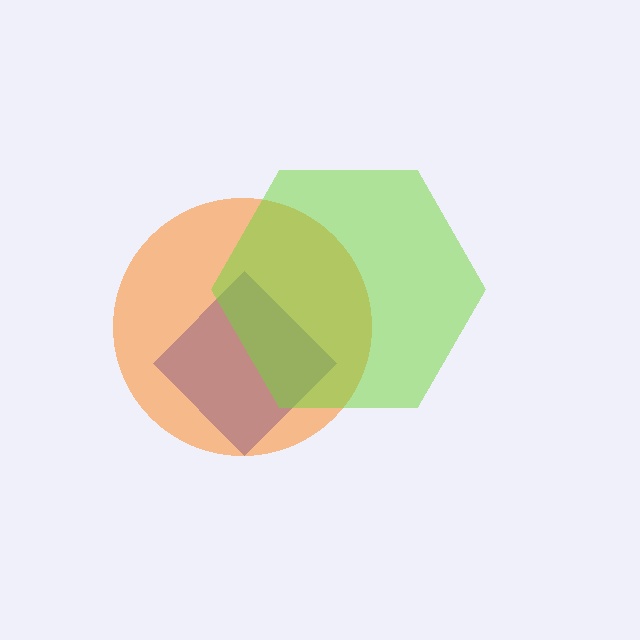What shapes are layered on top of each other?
The layered shapes are: a blue diamond, an orange circle, a lime hexagon.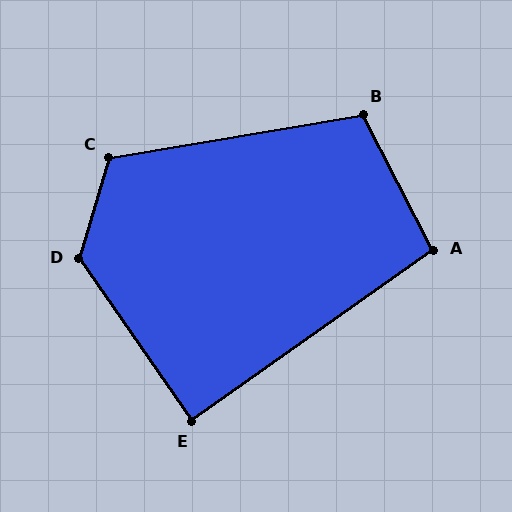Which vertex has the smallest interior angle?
E, at approximately 89 degrees.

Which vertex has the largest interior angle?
D, at approximately 129 degrees.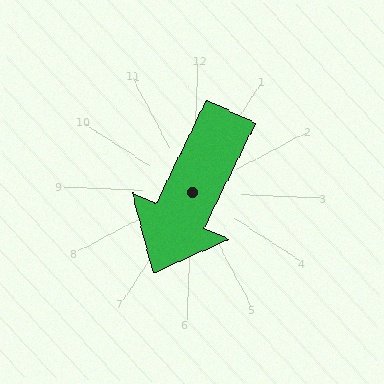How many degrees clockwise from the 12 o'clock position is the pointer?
Approximately 203 degrees.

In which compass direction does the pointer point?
Southwest.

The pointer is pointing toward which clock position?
Roughly 7 o'clock.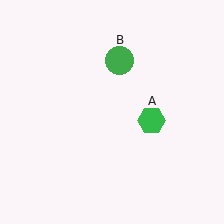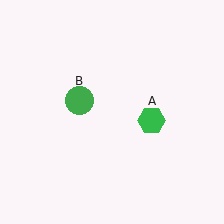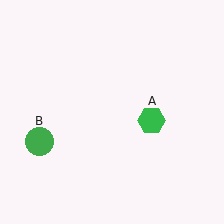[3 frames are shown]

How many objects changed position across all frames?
1 object changed position: green circle (object B).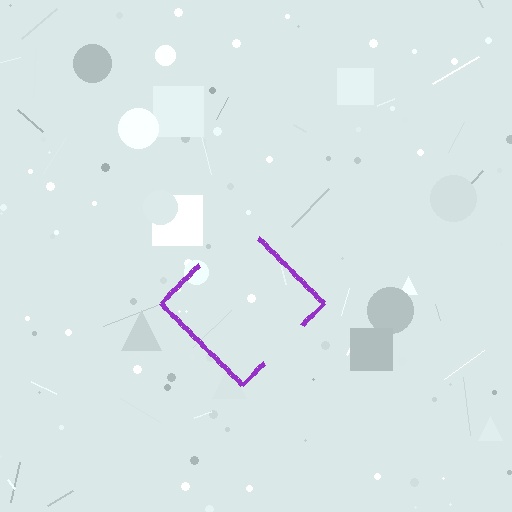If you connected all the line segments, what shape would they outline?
They would outline a diamond.